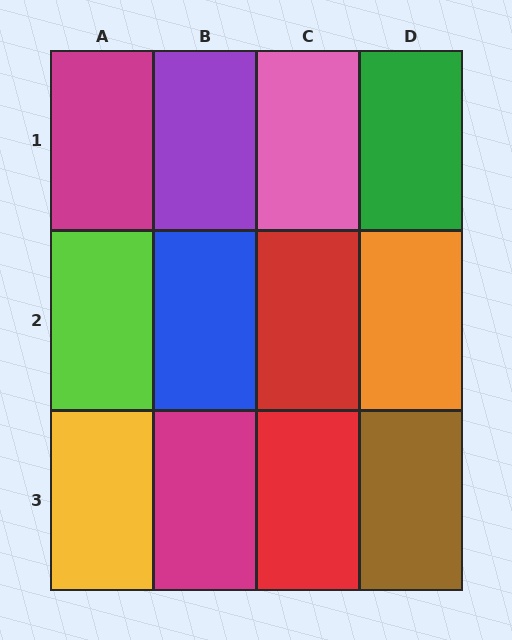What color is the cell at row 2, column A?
Lime.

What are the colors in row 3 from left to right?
Yellow, magenta, red, brown.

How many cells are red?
2 cells are red.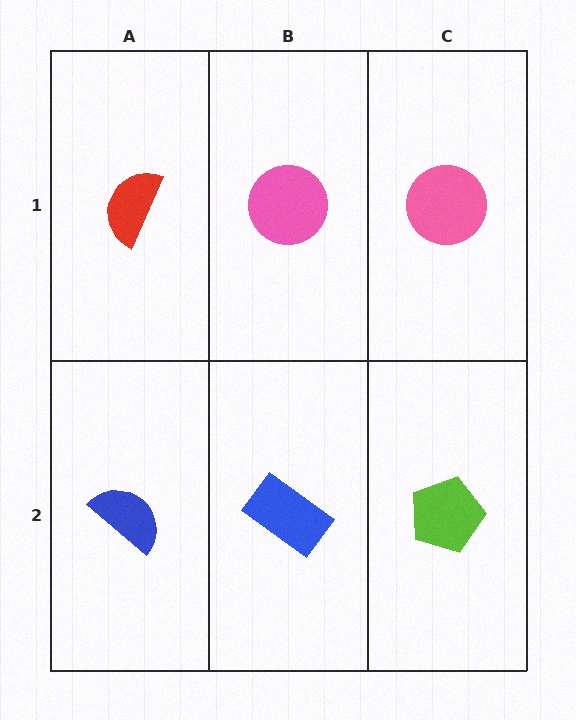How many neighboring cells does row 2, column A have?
2.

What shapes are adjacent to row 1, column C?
A lime pentagon (row 2, column C), a pink circle (row 1, column B).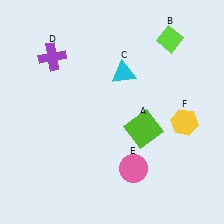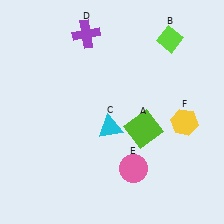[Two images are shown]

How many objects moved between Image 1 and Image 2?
2 objects moved between the two images.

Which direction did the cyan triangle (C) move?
The cyan triangle (C) moved down.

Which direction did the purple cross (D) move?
The purple cross (D) moved right.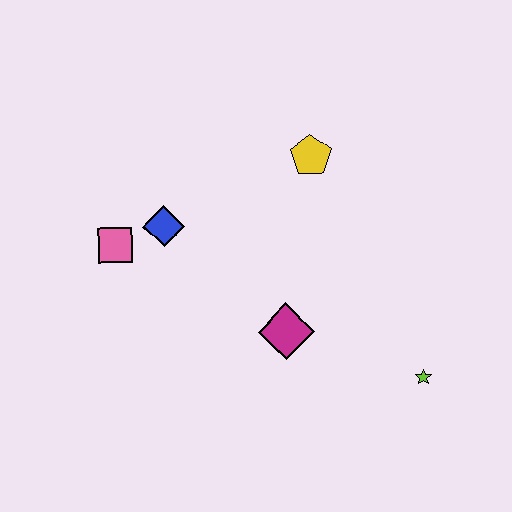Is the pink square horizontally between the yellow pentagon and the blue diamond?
No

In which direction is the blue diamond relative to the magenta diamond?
The blue diamond is to the left of the magenta diamond.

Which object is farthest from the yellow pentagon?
The lime star is farthest from the yellow pentagon.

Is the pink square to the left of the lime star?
Yes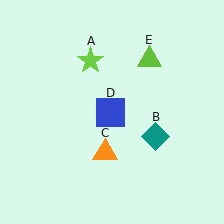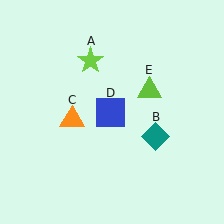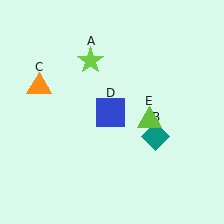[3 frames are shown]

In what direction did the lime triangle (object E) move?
The lime triangle (object E) moved down.